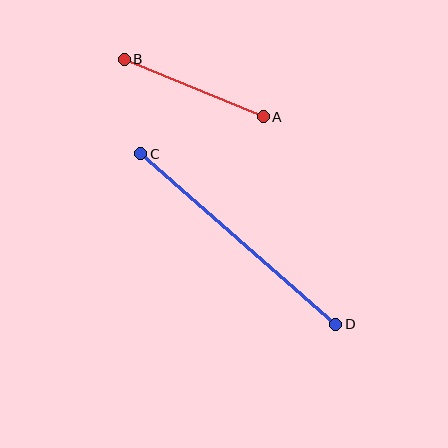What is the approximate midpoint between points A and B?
The midpoint is at approximately (194, 88) pixels.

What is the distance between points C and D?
The distance is approximately 259 pixels.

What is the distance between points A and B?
The distance is approximately 150 pixels.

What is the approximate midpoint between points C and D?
The midpoint is at approximately (238, 239) pixels.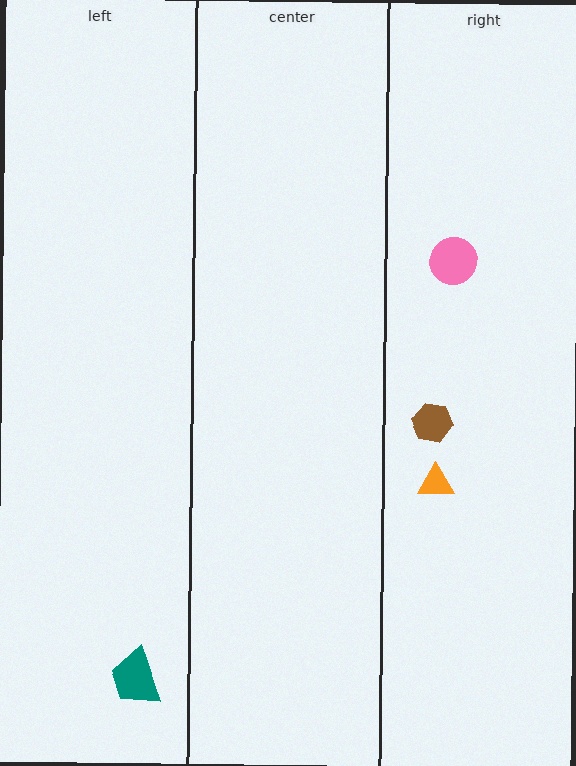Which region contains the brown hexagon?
The right region.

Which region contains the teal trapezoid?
The left region.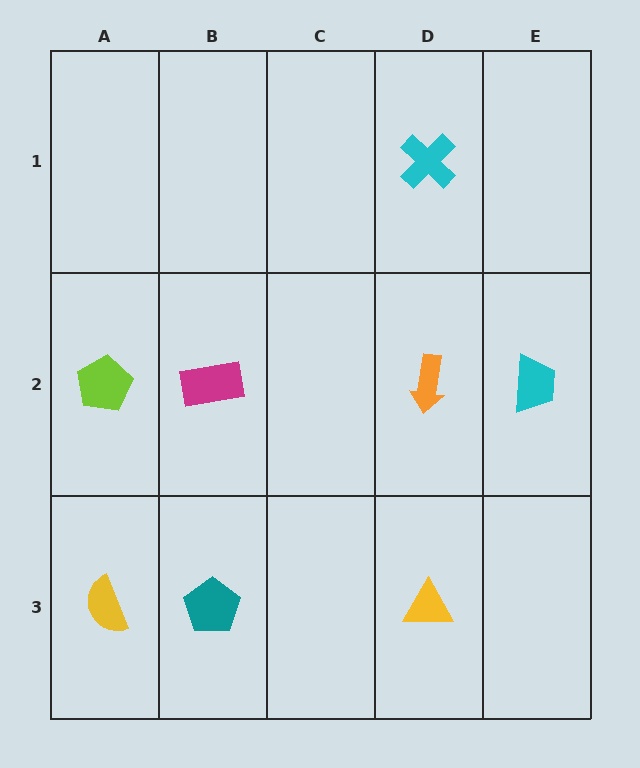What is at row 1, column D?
A cyan cross.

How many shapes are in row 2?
4 shapes.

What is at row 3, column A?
A yellow semicircle.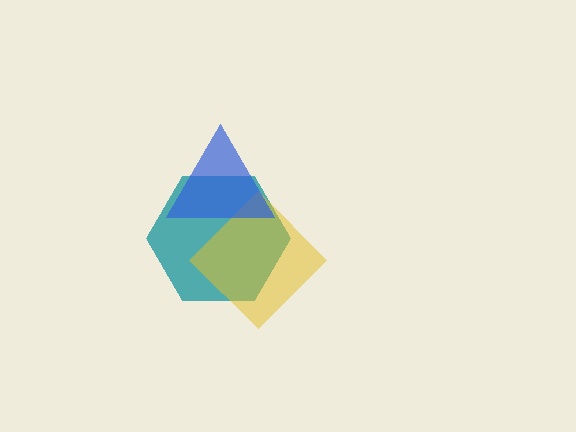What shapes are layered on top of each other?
The layered shapes are: a teal hexagon, a yellow diamond, a blue triangle.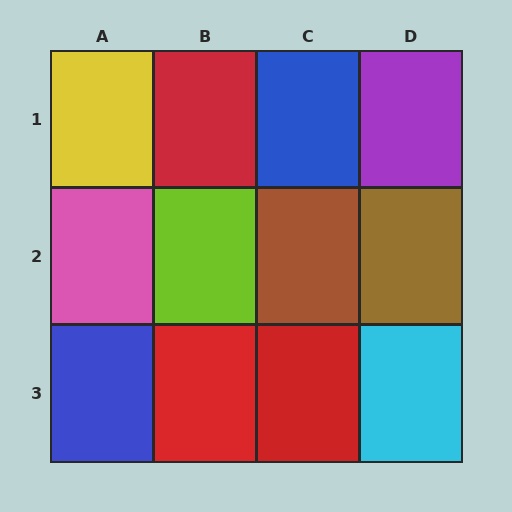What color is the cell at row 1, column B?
Red.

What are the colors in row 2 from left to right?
Pink, lime, brown, brown.